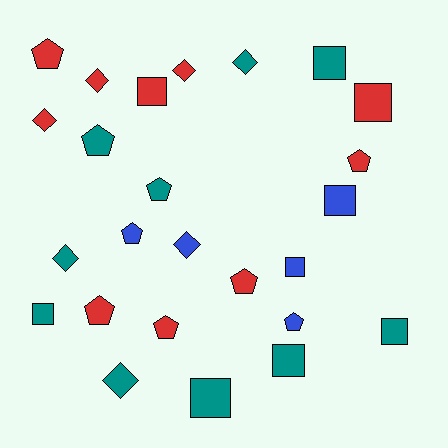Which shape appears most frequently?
Square, with 9 objects.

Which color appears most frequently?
Red, with 10 objects.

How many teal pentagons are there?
There are 2 teal pentagons.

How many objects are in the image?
There are 25 objects.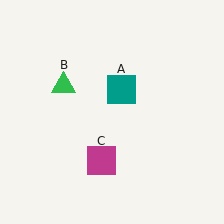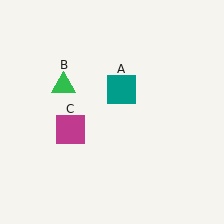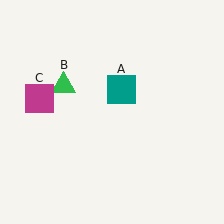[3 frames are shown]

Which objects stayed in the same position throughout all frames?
Teal square (object A) and green triangle (object B) remained stationary.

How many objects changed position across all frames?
1 object changed position: magenta square (object C).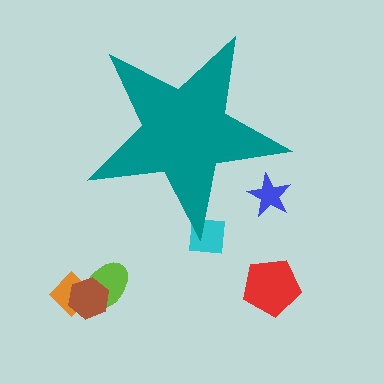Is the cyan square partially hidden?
Yes, the cyan square is partially hidden behind the teal star.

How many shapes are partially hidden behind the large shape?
2 shapes are partially hidden.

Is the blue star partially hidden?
Yes, the blue star is partially hidden behind the teal star.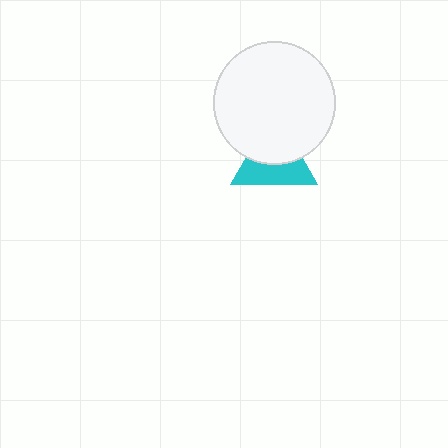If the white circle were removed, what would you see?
You would see the complete cyan triangle.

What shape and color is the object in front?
The object in front is a white circle.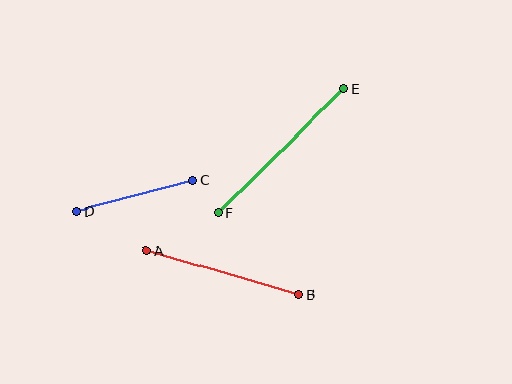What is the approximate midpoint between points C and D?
The midpoint is at approximately (135, 196) pixels.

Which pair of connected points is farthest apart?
Points E and F are farthest apart.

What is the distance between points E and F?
The distance is approximately 177 pixels.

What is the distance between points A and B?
The distance is approximately 159 pixels.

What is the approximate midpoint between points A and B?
The midpoint is at approximately (222, 273) pixels.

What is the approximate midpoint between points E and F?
The midpoint is at approximately (281, 151) pixels.